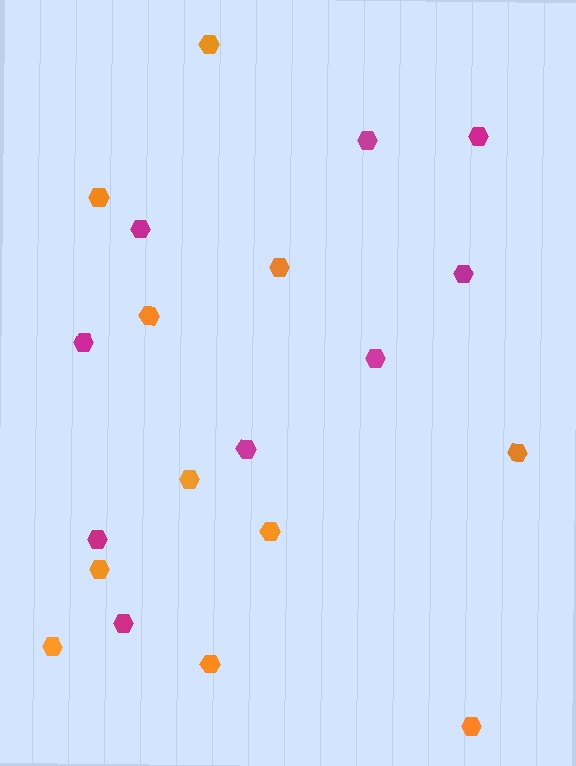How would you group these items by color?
There are 2 groups: one group of magenta hexagons (9) and one group of orange hexagons (11).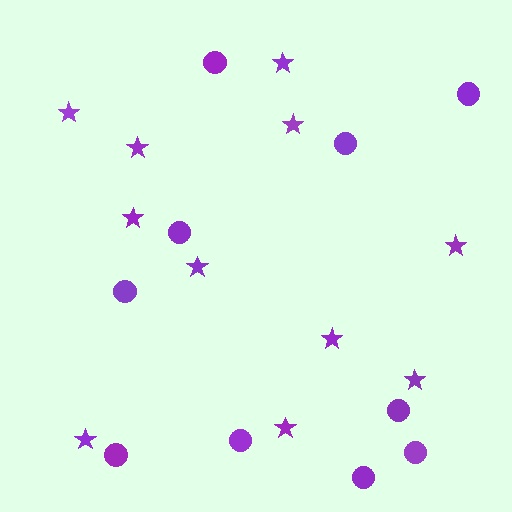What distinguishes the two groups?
There are 2 groups: one group of circles (10) and one group of stars (11).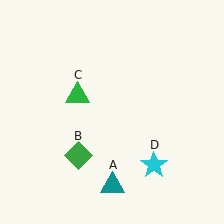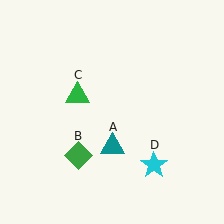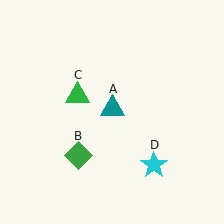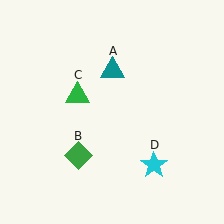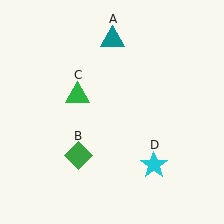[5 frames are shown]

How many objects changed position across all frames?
1 object changed position: teal triangle (object A).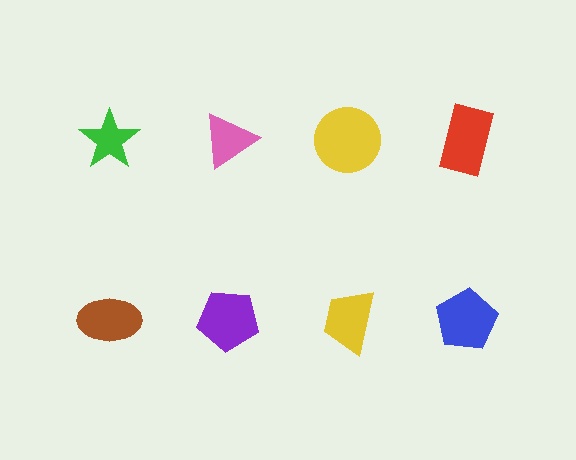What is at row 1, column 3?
A yellow circle.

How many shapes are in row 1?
4 shapes.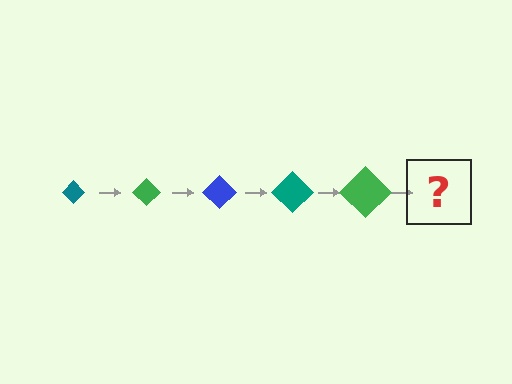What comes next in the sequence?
The next element should be a blue diamond, larger than the previous one.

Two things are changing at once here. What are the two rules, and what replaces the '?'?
The two rules are that the diamond grows larger each step and the color cycles through teal, green, and blue. The '?' should be a blue diamond, larger than the previous one.